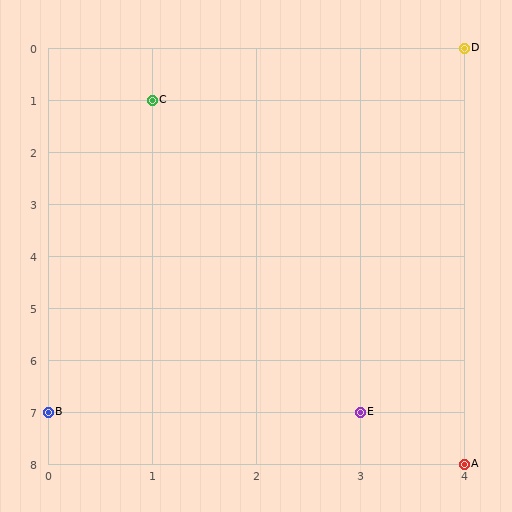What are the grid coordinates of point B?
Point B is at grid coordinates (0, 7).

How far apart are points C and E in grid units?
Points C and E are 2 columns and 6 rows apart (about 6.3 grid units diagonally).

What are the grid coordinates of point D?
Point D is at grid coordinates (4, 0).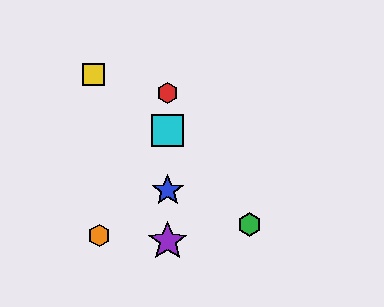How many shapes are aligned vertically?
4 shapes (the red hexagon, the blue star, the purple star, the cyan square) are aligned vertically.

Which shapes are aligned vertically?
The red hexagon, the blue star, the purple star, the cyan square are aligned vertically.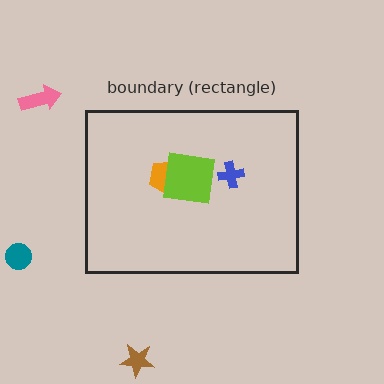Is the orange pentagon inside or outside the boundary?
Inside.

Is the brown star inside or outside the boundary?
Outside.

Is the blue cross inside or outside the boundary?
Inside.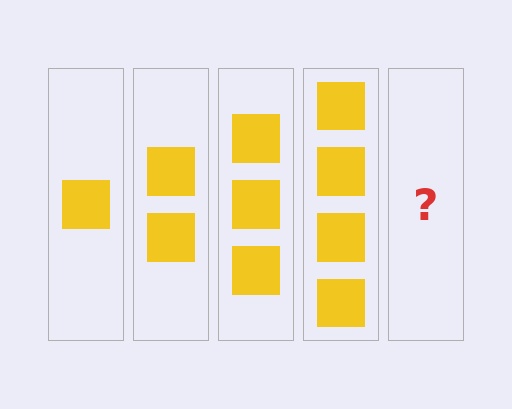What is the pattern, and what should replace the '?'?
The pattern is that each step adds one more square. The '?' should be 5 squares.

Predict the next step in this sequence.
The next step is 5 squares.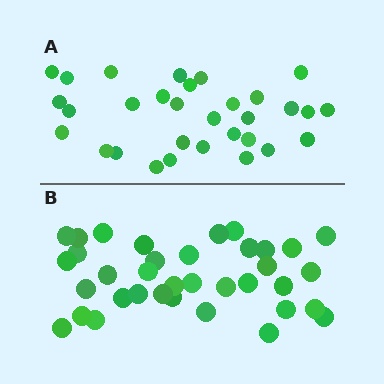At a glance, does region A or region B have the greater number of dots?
Region B (the bottom region) has more dots.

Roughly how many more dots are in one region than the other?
Region B has about 5 more dots than region A.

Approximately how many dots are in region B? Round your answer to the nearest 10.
About 40 dots. (The exact count is 36, which rounds to 40.)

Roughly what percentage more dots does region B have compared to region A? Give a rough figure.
About 15% more.